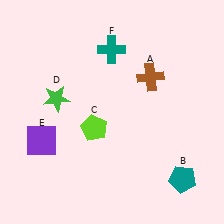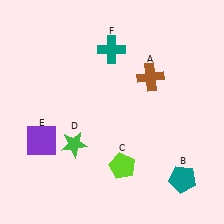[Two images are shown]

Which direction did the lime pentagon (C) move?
The lime pentagon (C) moved down.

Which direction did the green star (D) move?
The green star (D) moved down.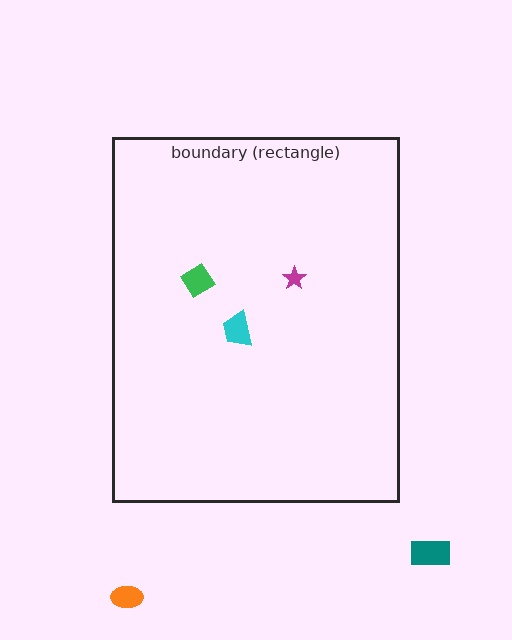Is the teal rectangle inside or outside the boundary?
Outside.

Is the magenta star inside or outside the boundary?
Inside.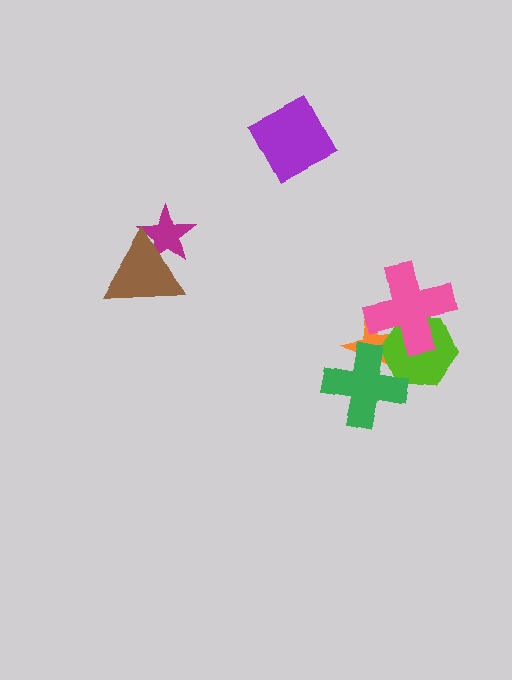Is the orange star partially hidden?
Yes, it is partially covered by another shape.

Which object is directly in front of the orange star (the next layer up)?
The lime hexagon is directly in front of the orange star.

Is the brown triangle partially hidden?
No, no other shape covers it.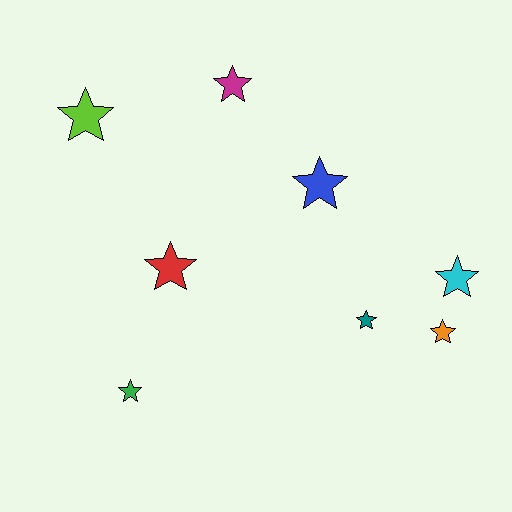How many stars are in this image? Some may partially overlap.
There are 8 stars.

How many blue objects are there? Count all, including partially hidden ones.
There is 1 blue object.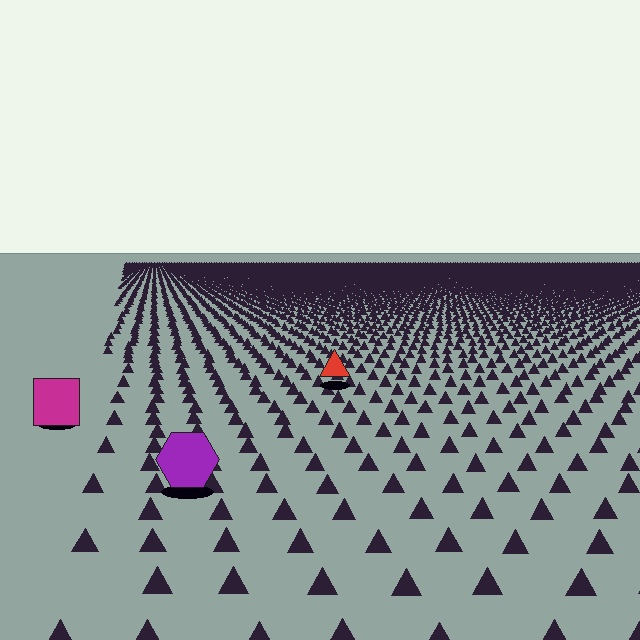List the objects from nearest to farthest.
From nearest to farthest: the purple hexagon, the magenta square, the red triangle.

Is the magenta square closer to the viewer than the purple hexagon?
No. The purple hexagon is closer — you can tell from the texture gradient: the ground texture is coarser near it.